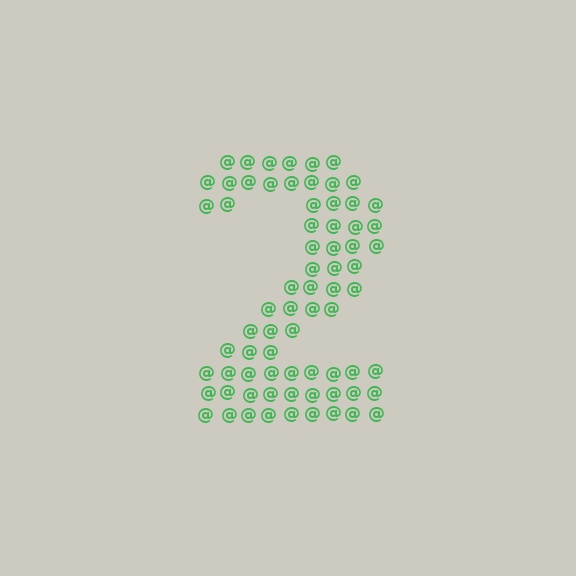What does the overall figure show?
The overall figure shows the digit 2.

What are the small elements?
The small elements are at signs.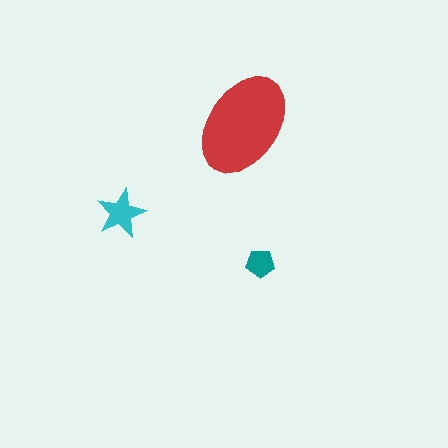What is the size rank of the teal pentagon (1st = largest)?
3rd.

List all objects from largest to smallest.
The red ellipse, the cyan star, the teal pentagon.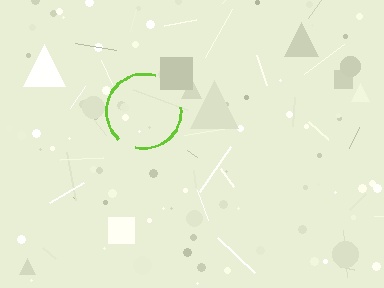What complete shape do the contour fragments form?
The contour fragments form a circle.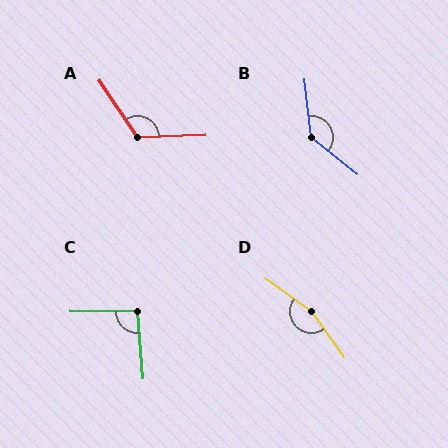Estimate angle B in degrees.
Approximately 135 degrees.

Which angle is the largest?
D, at approximately 160 degrees.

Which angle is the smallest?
C, at approximately 95 degrees.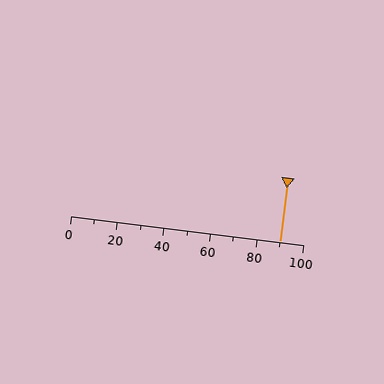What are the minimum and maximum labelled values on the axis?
The axis runs from 0 to 100.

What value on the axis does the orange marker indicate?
The marker indicates approximately 90.